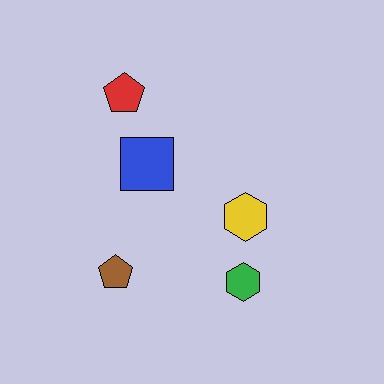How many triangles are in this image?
There are no triangles.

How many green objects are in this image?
There is 1 green object.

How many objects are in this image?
There are 5 objects.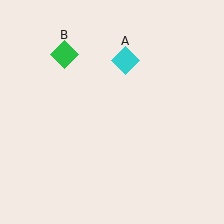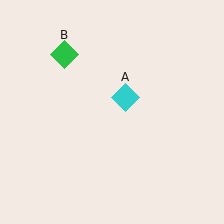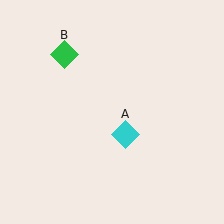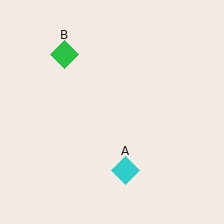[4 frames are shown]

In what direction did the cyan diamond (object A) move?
The cyan diamond (object A) moved down.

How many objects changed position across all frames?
1 object changed position: cyan diamond (object A).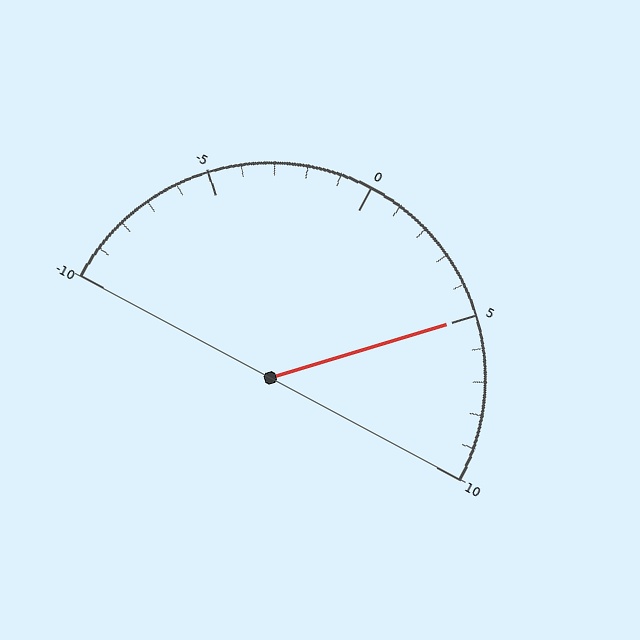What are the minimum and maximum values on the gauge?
The gauge ranges from -10 to 10.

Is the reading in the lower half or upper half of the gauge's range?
The reading is in the upper half of the range (-10 to 10).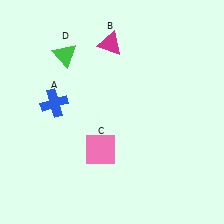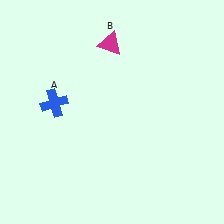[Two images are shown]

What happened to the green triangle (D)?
The green triangle (D) was removed in Image 2. It was in the top-left area of Image 1.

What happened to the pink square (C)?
The pink square (C) was removed in Image 2. It was in the bottom-left area of Image 1.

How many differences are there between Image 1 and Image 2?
There are 2 differences between the two images.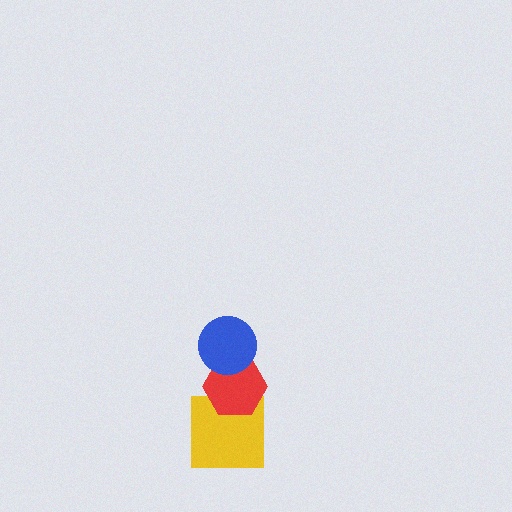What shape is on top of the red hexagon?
The blue circle is on top of the red hexagon.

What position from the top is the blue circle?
The blue circle is 1st from the top.